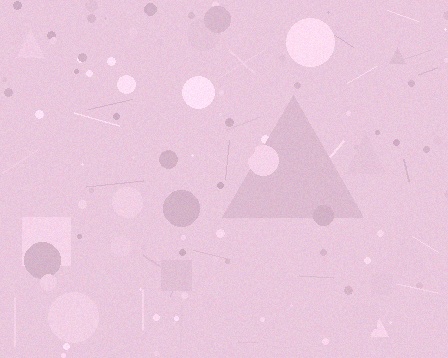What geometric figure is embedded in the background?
A triangle is embedded in the background.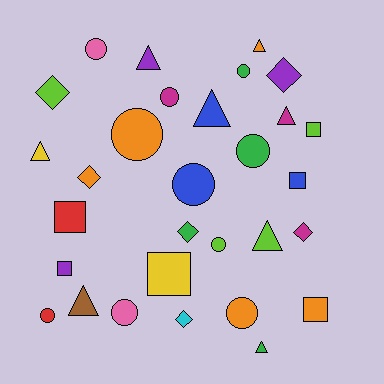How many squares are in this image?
There are 6 squares.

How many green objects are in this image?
There are 4 green objects.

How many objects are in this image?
There are 30 objects.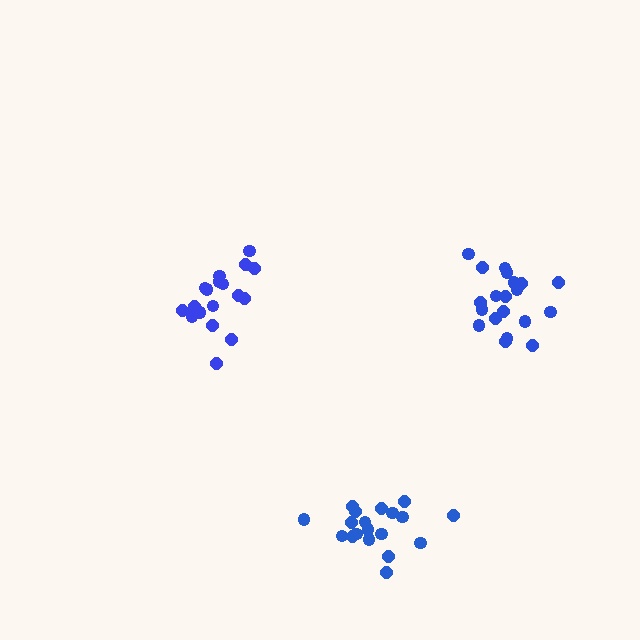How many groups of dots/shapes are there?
There are 3 groups.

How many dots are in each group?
Group 1: 19 dots, Group 2: 20 dots, Group 3: 19 dots (58 total).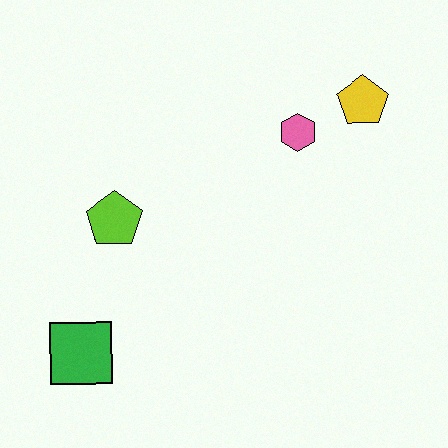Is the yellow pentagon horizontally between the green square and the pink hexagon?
No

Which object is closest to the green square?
The lime pentagon is closest to the green square.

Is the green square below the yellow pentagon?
Yes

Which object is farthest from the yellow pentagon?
The green square is farthest from the yellow pentagon.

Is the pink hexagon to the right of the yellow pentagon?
No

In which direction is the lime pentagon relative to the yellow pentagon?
The lime pentagon is to the left of the yellow pentagon.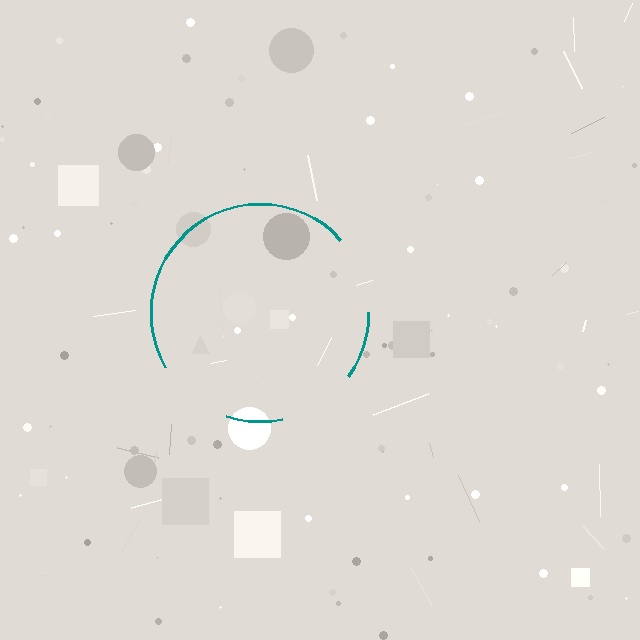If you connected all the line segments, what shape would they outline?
They would outline a circle.